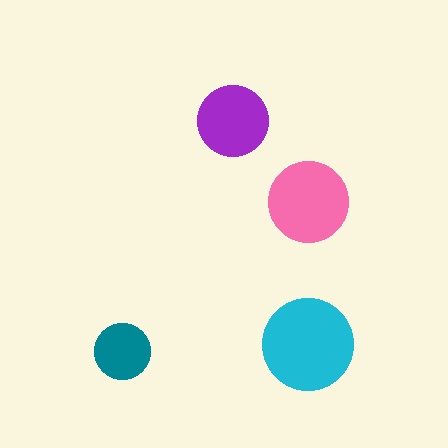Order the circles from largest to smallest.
the cyan one, the pink one, the purple one, the teal one.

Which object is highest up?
The purple circle is topmost.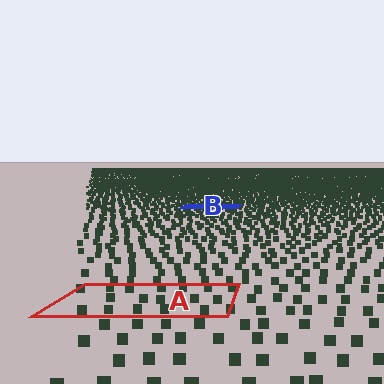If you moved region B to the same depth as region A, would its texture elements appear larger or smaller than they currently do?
They would appear larger. At a closer depth, the same texture elements are projected at a bigger on-screen size.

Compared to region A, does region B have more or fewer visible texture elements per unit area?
Region B has more texture elements per unit area — they are packed more densely because it is farther away.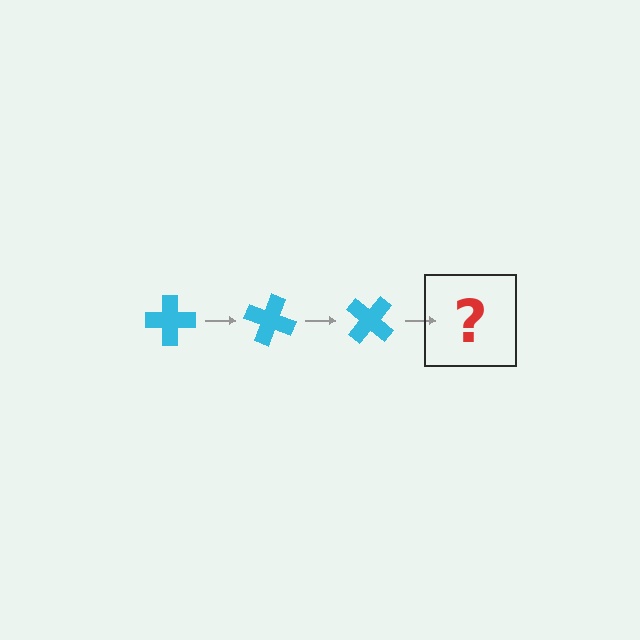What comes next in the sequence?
The next element should be a cyan cross rotated 60 degrees.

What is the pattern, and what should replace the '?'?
The pattern is that the cross rotates 20 degrees each step. The '?' should be a cyan cross rotated 60 degrees.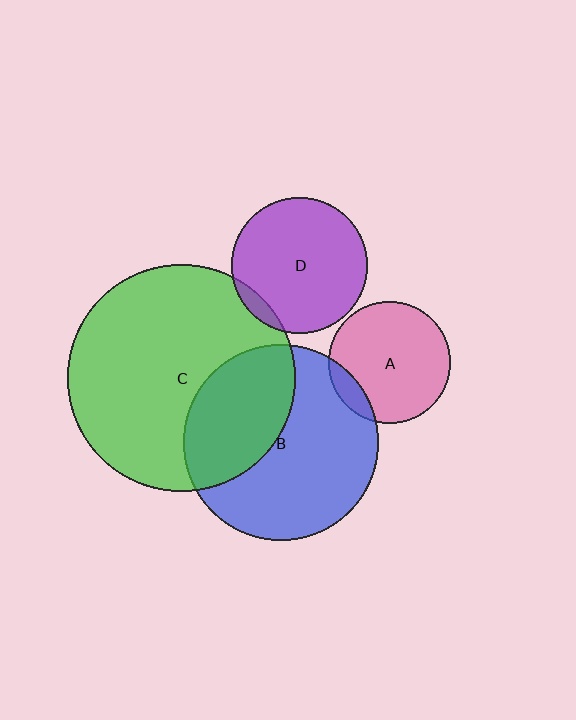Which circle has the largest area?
Circle C (green).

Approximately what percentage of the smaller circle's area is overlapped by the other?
Approximately 5%.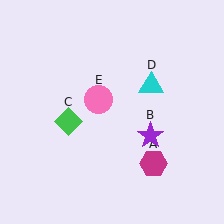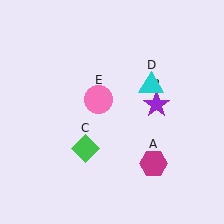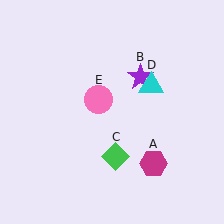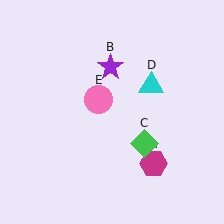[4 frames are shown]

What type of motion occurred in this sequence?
The purple star (object B), green diamond (object C) rotated counterclockwise around the center of the scene.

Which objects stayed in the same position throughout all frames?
Magenta hexagon (object A) and cyan triangle (object D) and pink circle (object E) remained stationary.